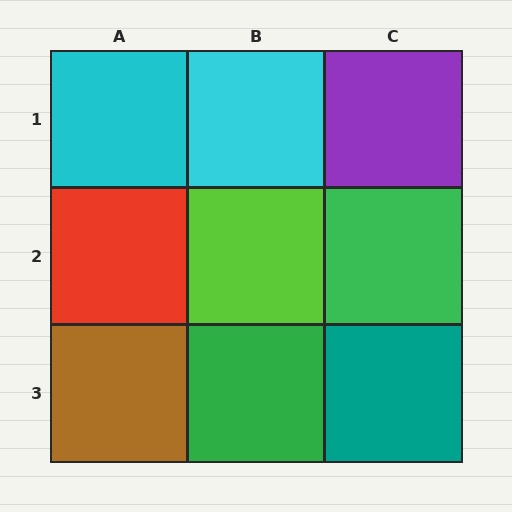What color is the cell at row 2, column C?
Green.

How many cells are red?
1 cell is red.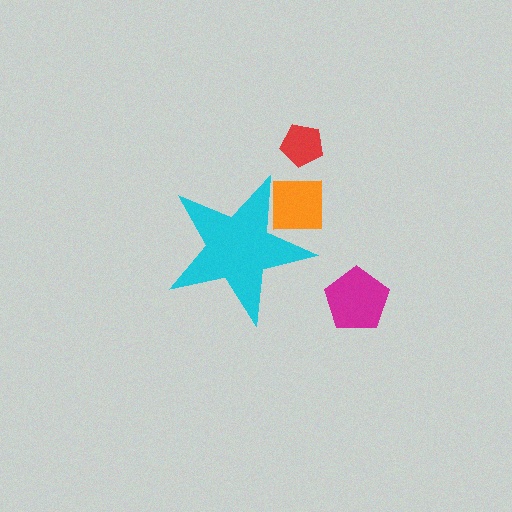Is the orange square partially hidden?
Yes, the orange square is partially hidden behind the cyan star.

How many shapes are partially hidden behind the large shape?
1 shape is partially hidden.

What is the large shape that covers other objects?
A cyan star.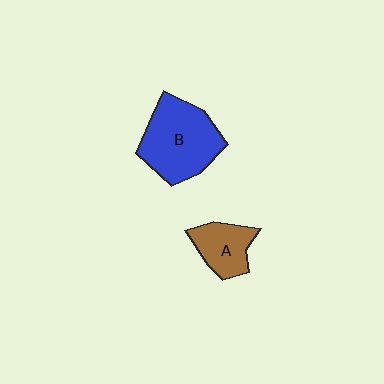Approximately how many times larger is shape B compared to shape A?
Approximately 1.9 times.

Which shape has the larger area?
Shape B (blue).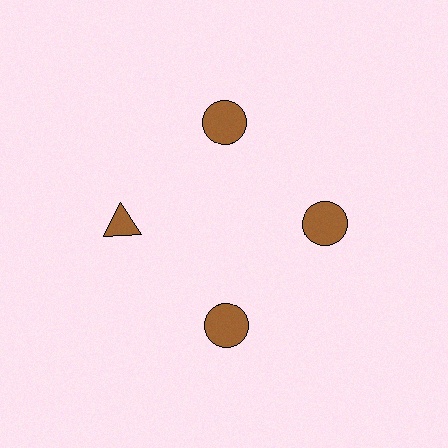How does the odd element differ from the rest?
It has a different shape: triangle instead of circle.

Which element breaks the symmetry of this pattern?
The brown triangle at roughly the 9 o'clock position breaks the symmetry. All other shapes are brown circles.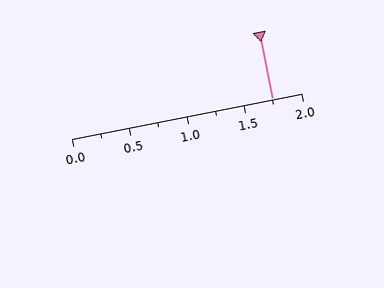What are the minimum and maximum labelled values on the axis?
The axis runs from 0.0 to 2.0.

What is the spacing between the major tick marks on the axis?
The major ticks are spaced 0.5 apart.